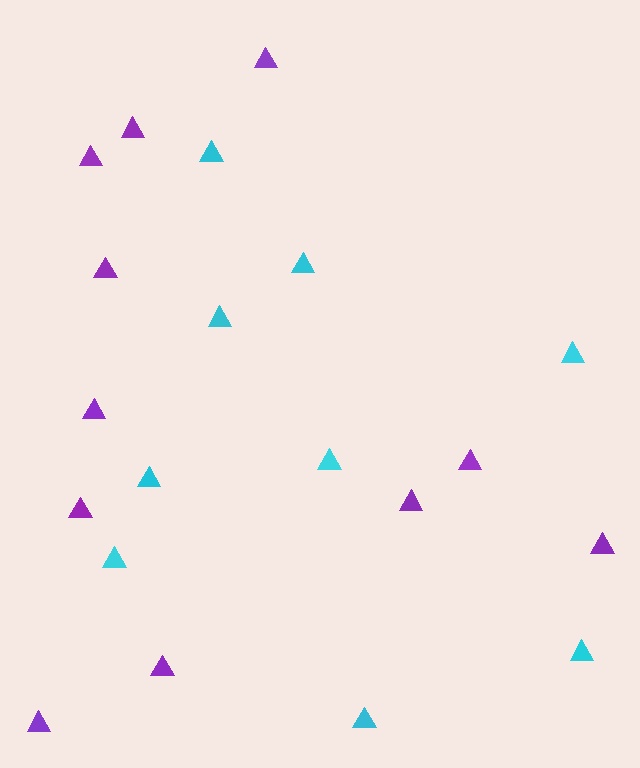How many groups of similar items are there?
There are 2 groups: one group of purple triangles (11) and one group of cyan triangles (9).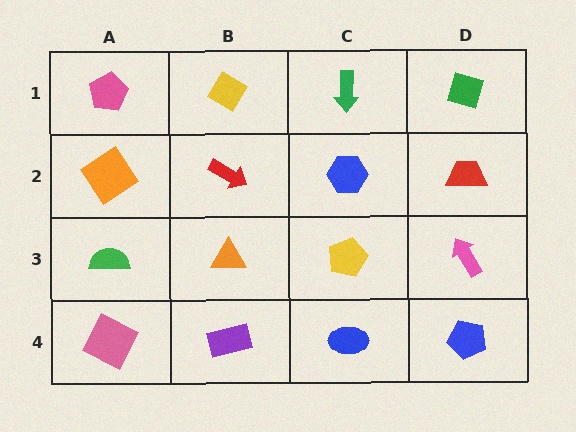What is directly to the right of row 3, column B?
A yellow pentagon.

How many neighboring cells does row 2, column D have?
3.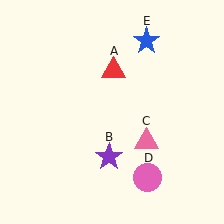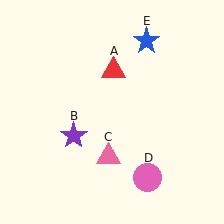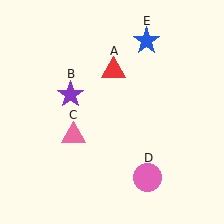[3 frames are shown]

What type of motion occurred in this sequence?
The purple star (object B), pink triangle (object C) rotated clockwise around the center of the scene.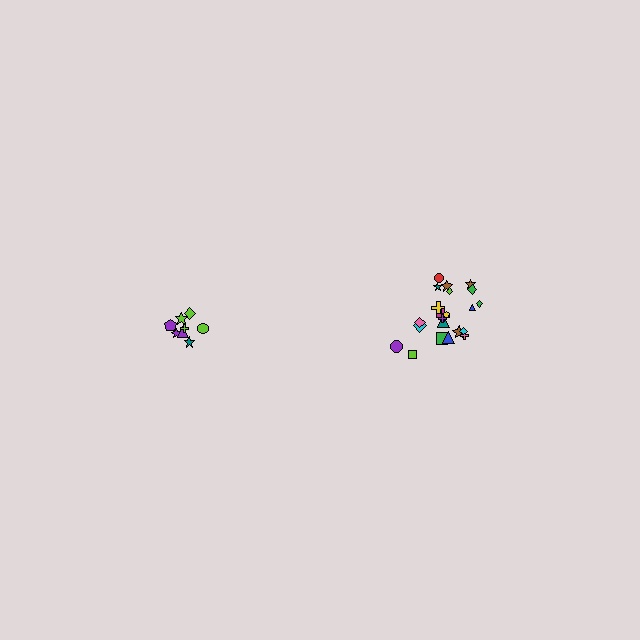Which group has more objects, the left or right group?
The right group.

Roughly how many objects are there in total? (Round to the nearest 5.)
Roughly 30 objects in total.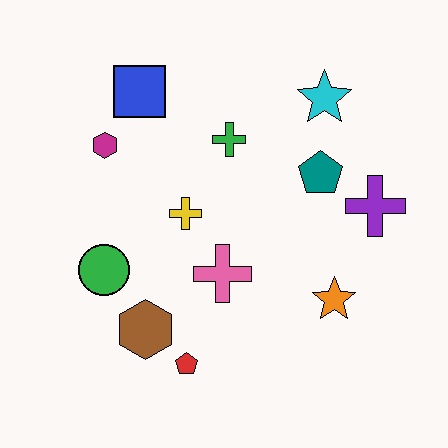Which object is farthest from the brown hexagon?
The cyan star is farthest from the brown hexagon.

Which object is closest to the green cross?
The yellow cross is closest to the green cross.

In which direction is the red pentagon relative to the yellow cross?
The red pentagon is below the yellow cross.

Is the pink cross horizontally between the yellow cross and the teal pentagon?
Yes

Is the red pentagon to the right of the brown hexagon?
Yes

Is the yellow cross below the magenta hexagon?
Yes